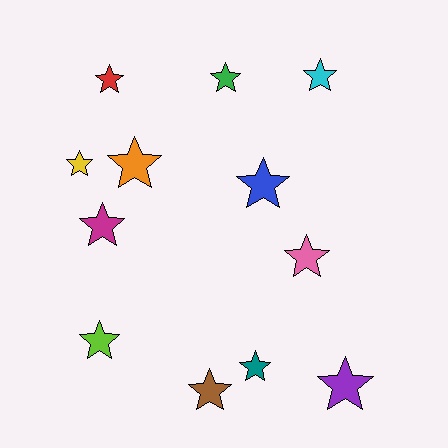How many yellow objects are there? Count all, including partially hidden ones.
There is 1 yellow object.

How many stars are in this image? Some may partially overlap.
There are 12 stars.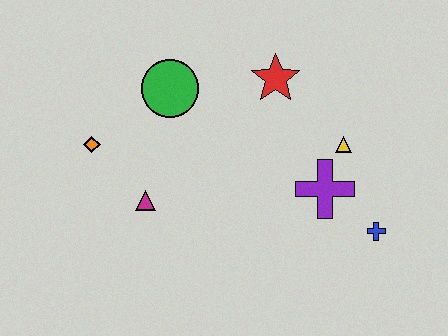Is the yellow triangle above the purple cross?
Yes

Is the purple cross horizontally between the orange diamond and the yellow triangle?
Yes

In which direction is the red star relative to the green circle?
The red star is to the right of the green circle.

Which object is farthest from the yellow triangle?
The orange diamond is farthest from the yellow triangle.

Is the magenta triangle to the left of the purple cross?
Yes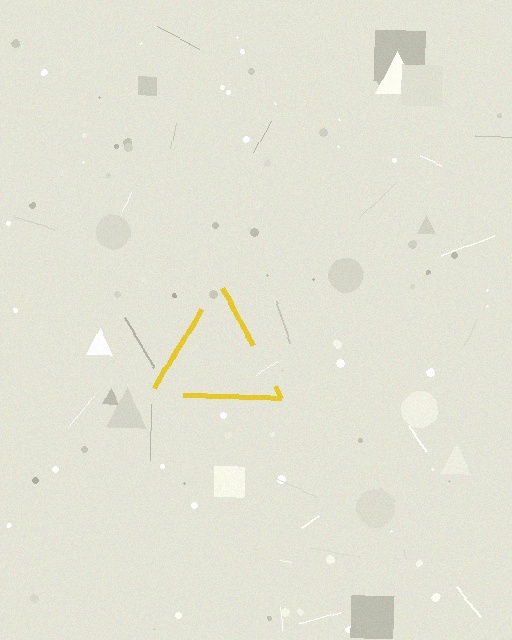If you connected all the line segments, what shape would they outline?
They would outline a triangle.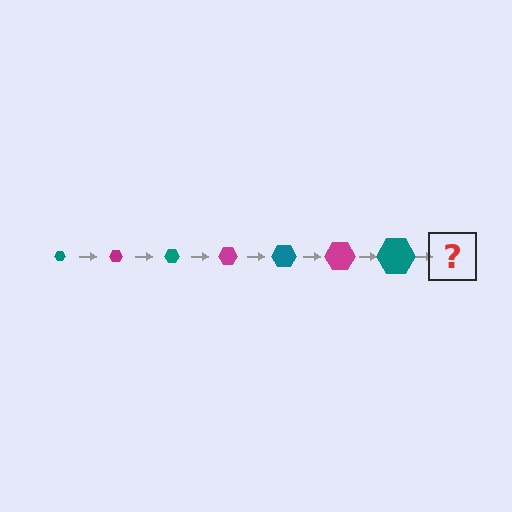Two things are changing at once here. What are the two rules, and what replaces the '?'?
The two rules are that the hexagon grows larger each step and the color cycles through teal and magenta. The '?' should be a magenta hexagon, larger than the previous one.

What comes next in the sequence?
The next element should be a magenta hexagon, larger than the previous one.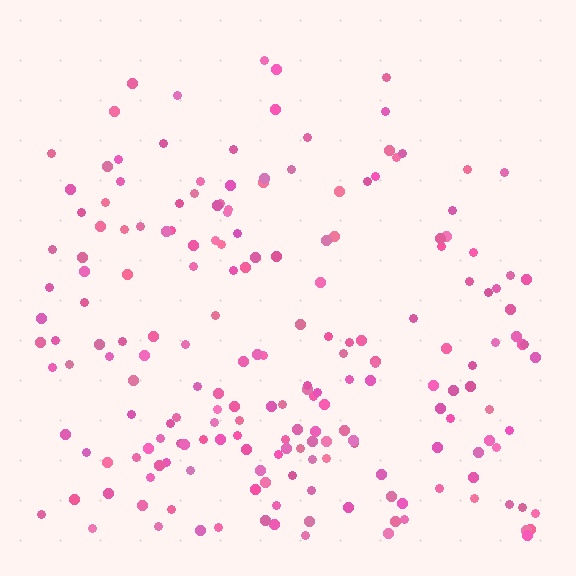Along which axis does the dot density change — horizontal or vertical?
Vertical.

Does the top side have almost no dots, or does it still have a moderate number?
Still a moderate number, just noticeably fewer than the bottom.